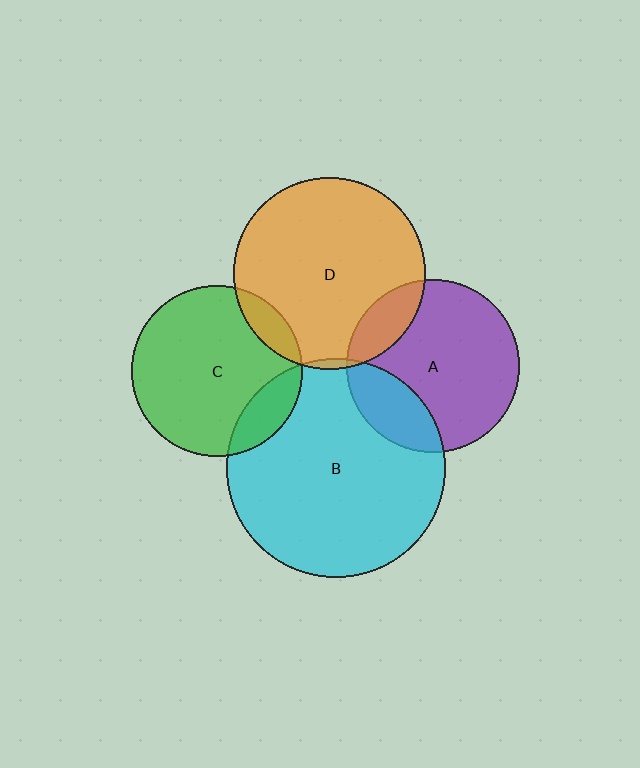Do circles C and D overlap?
Yes.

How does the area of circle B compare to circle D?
Approximately 1.3 times.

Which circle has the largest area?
Circle B (cyan).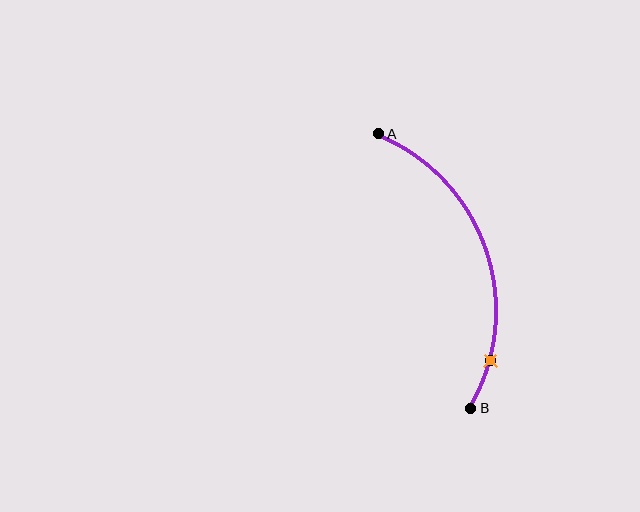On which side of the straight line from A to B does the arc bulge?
The arc bulges to the right of the straight line connecting A and B.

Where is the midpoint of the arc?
The arc midpoint is the point on the curve farthest from the straight line joining A and B. It sits to the right of that line.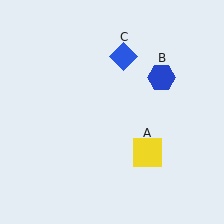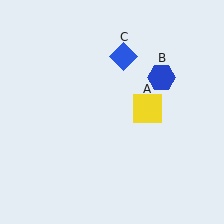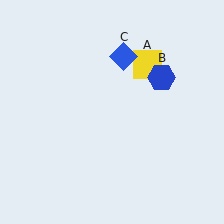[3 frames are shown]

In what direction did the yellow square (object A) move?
The yellow square (object A) moved up.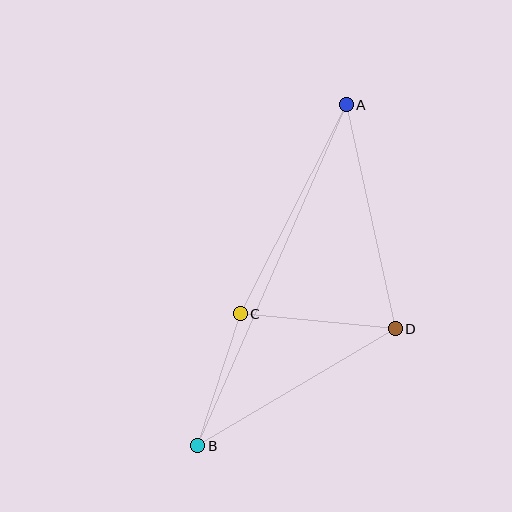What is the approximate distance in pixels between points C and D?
The distance between C and D is approximately 156 pixels.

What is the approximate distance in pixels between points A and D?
The distance between A and D is approximately 229 pixels.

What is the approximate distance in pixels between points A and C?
The distance between A and C is approximately 234 pixels.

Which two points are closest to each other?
Points B and C are closest to each other.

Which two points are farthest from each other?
Points A and B are farthest from each other.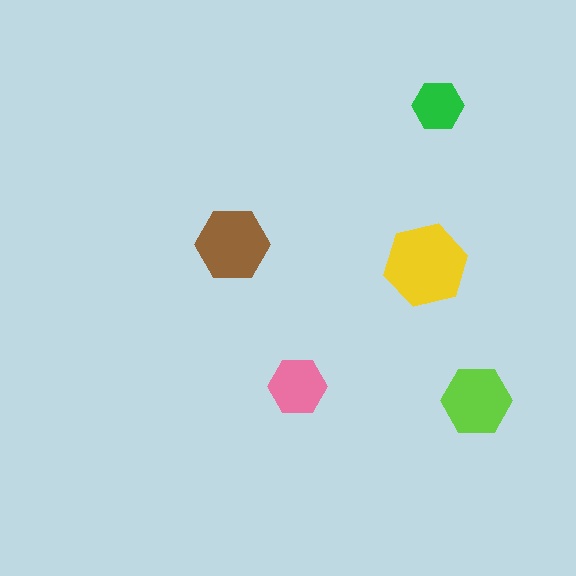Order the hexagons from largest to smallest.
the yellow one, the brown one, the lime one, the pink one, the green one.